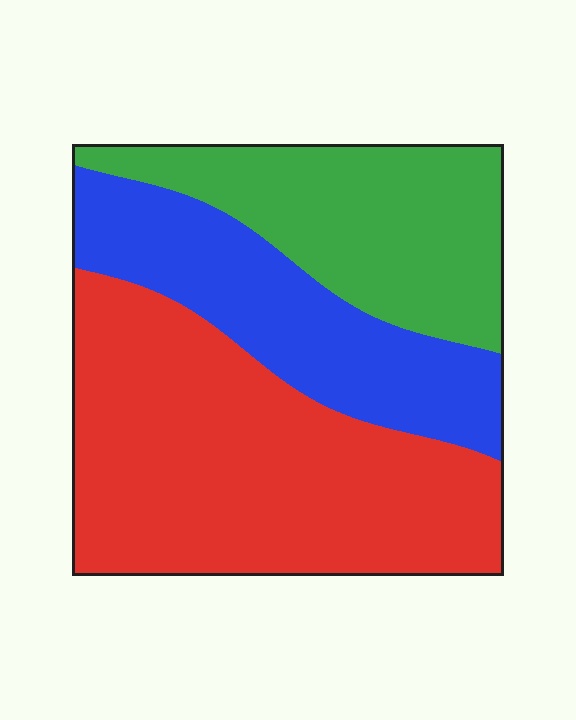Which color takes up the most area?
Red, at roughly 50%.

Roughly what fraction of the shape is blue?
Blue takes up about one quarter (1/4) of the shape.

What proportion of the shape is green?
Green takes up about one quarter (1/4) of the shape.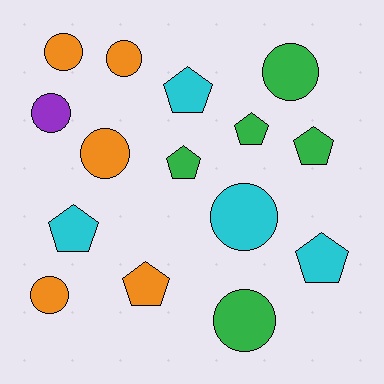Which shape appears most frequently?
Circle, with 8 objects.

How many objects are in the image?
There are 15 objects.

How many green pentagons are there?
There are 3 green pentagons.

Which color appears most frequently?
Green, with 5 objects.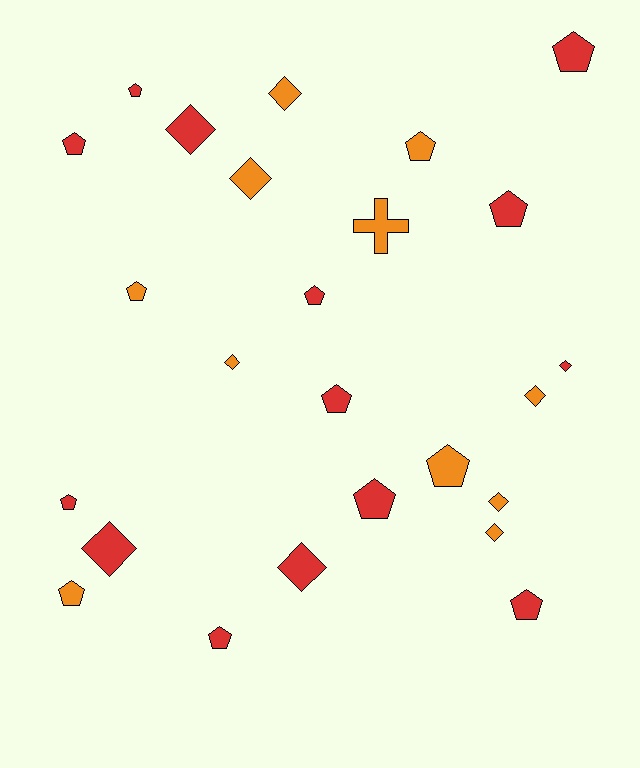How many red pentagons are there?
There are 10 red pentagons.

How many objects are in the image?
There are 25 objects.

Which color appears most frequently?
Red, with 14 objects.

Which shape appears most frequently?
Pentagon, with 14 objects.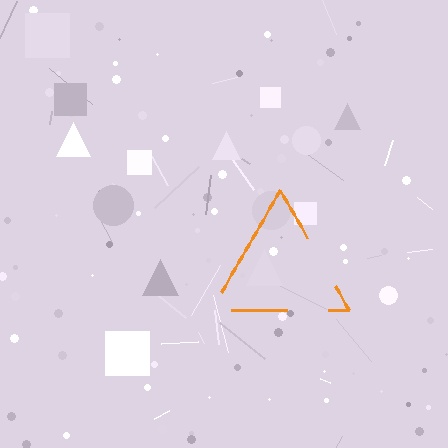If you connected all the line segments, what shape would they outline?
They would outline a triangle.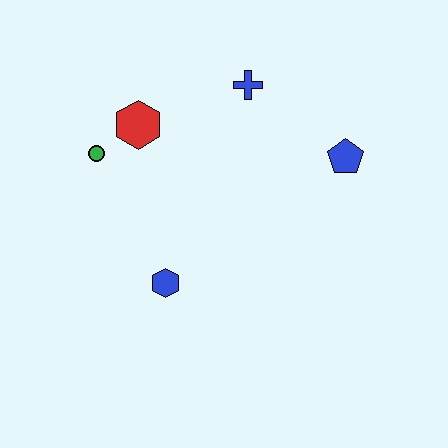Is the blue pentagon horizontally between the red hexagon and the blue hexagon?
No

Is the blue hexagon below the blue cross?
Yes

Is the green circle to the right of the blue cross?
No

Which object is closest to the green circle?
The red hexagon is closest to the green circle.